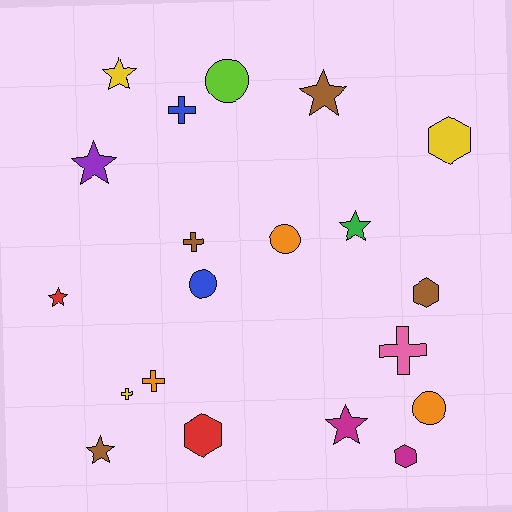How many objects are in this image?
There are 20 objects.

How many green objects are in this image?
There is 1 green object.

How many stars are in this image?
There are 7 stars.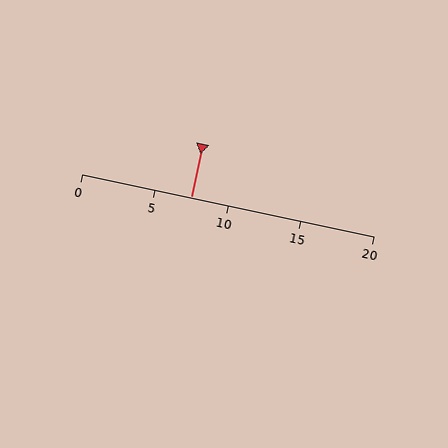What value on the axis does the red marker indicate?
The marker indicates approximately 7.5.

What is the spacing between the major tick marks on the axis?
The major ticks are spaced 5 apart.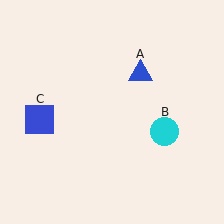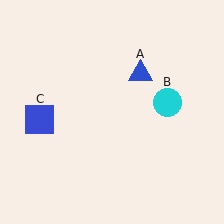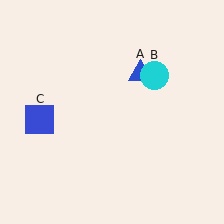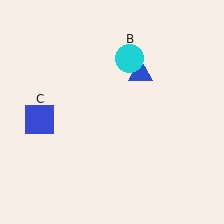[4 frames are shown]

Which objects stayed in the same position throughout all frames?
Blue triangle (object A) and blue square (object C) remained stationary.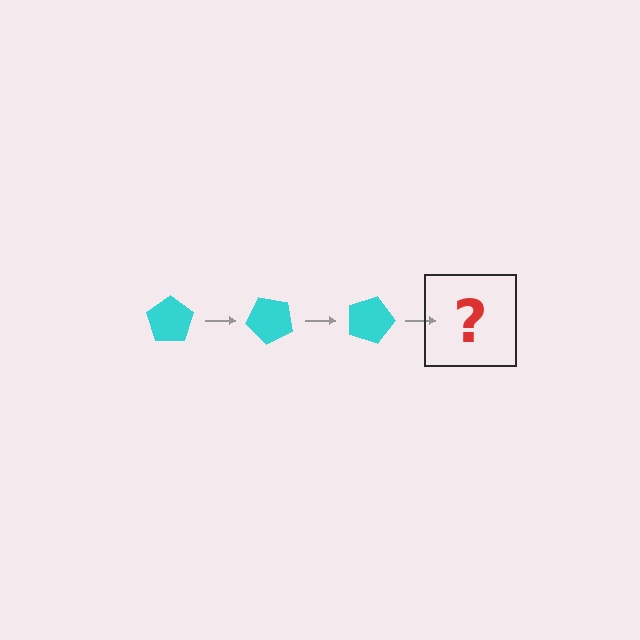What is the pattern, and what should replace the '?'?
The pattern is that the pentagon rotates 45 degrees each step. The '?' should be a cyan pentagon rotated 135 degrees.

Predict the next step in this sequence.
The next step is a cyan pentagon rotated 135 degrees.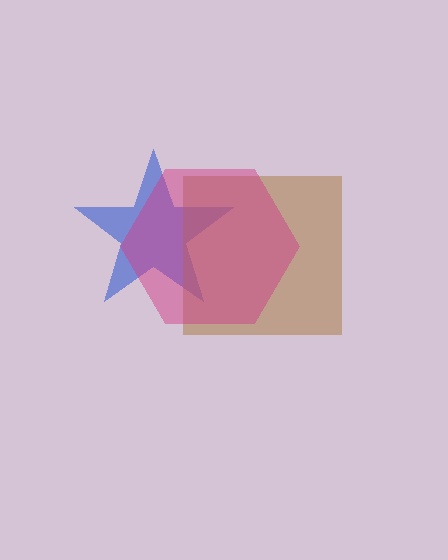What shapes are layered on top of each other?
The layered shapes are: a blue star, a brown square, a magenta hexagon.